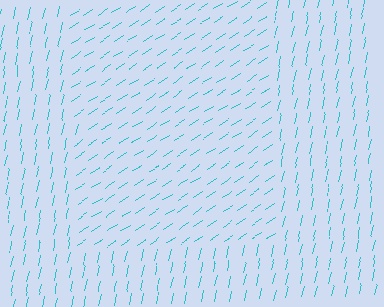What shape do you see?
I see a rectangle.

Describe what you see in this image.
The image is filled with small cyan line segments. A rectangle region in the image has lines oriented differently from the surrounding lines, creating a visible texture boundary.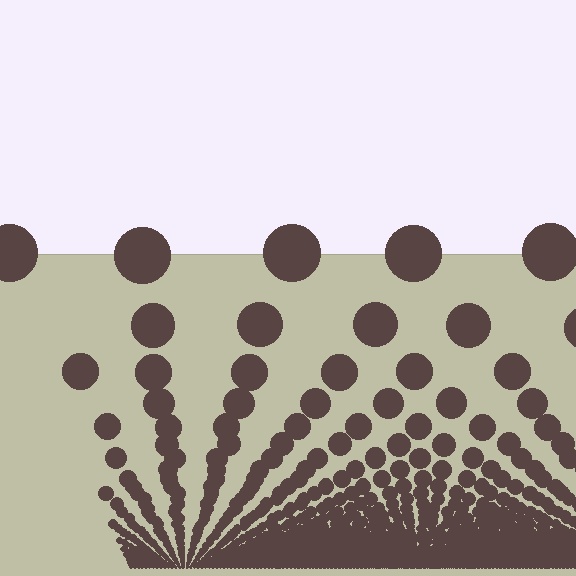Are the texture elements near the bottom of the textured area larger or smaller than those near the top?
Smaller. The gradient is inverted — elements near the bottom are smaller and denser.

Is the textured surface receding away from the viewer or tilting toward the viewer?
The surface appears to tilt toward the viewer. Texture elements get larger and sparser toward the top.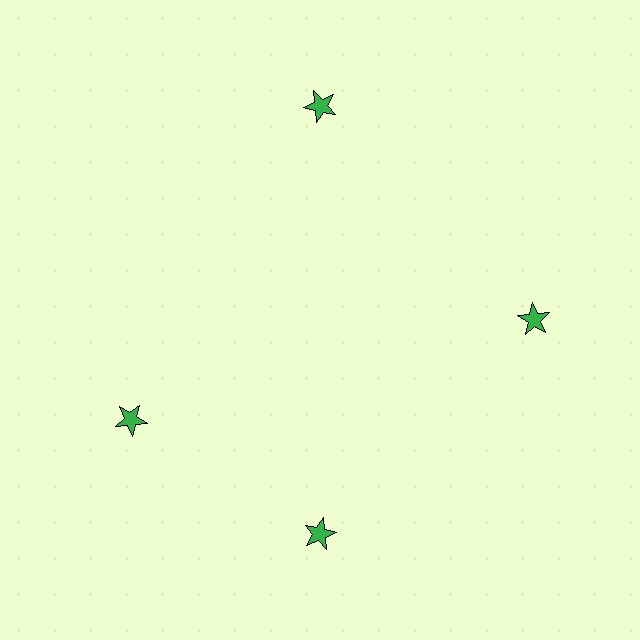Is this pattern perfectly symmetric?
No. The 4 green stars are arranged in a ring, but one element near the 9 o'clock position is rotated out of alignment along the ring, breaking the 4-fold rotational symmetry.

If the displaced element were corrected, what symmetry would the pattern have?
It would have 4-fold rotational symmetry — the pattern would map onto itself every 90 degrees.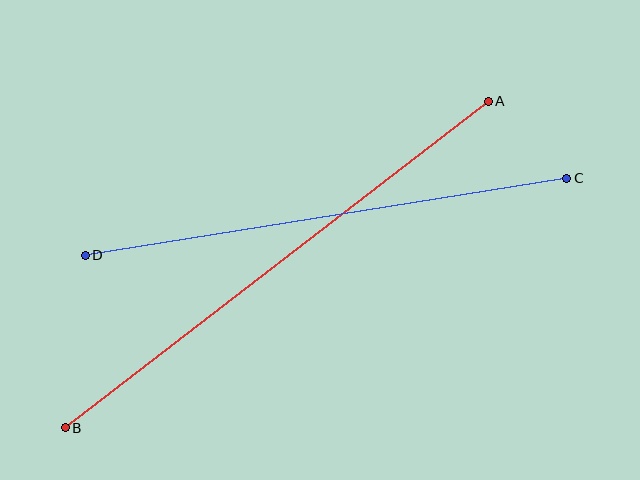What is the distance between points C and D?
The distance is approximately 488 pixels.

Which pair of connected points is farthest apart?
Points A and B are farthest apart.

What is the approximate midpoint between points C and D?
The midpoint is at approximately (326, 217) pixels.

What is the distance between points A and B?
The distance is approximately 534 pixels.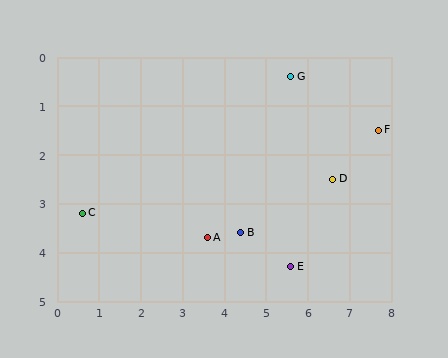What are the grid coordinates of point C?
Point C is at approximately (0.6, 3.2).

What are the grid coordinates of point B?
Point B is at approximately (4.4, 3.6).